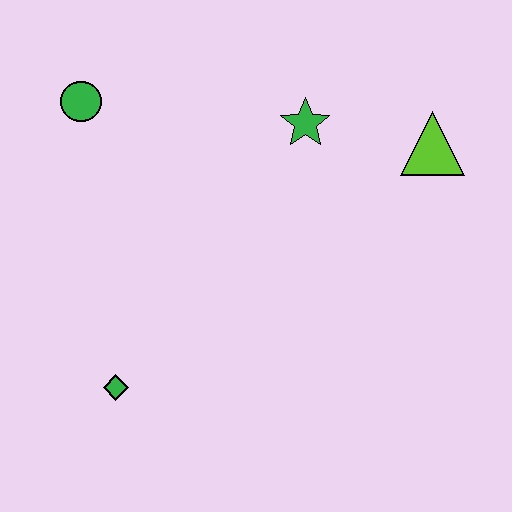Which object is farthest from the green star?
The green diamond is farthest from the green star.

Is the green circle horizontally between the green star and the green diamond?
No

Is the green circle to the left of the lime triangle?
Yes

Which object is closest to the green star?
The lime triangle is closest to the green star.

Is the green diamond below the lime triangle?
Yes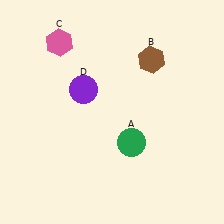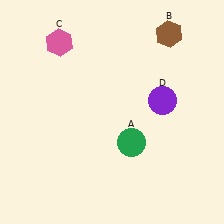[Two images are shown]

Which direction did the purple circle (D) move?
The purple circle (D) moved right.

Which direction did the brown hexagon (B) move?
The brown hexagon (B) moved up.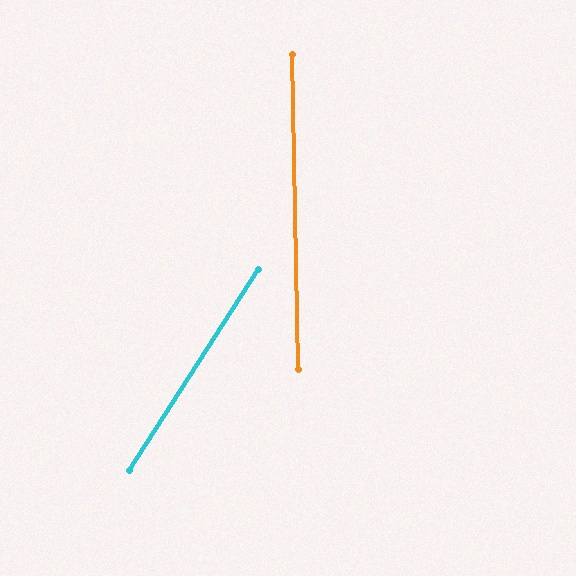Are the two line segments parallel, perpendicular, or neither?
Neither parallel nor perpendicular — they differ by about 34°.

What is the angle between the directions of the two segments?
Approximately 34 degrees.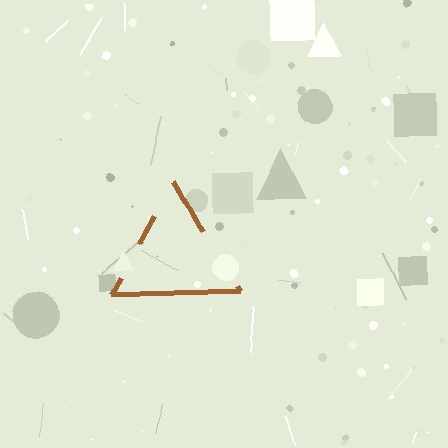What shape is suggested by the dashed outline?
The dashed outline suggests a triangle.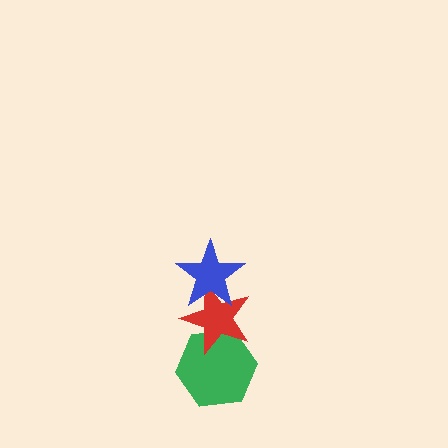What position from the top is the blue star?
The blue star is 1st from the top.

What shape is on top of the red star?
The blue star is on top of the red star.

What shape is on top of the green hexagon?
The red star is on top of the green hexagon.